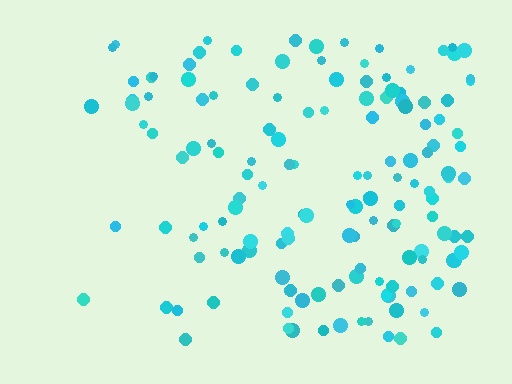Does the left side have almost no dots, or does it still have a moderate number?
Still a moderate number, just noticeably fewer than the right.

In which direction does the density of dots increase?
From left to right, with the right side densest.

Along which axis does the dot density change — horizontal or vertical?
Horizontal.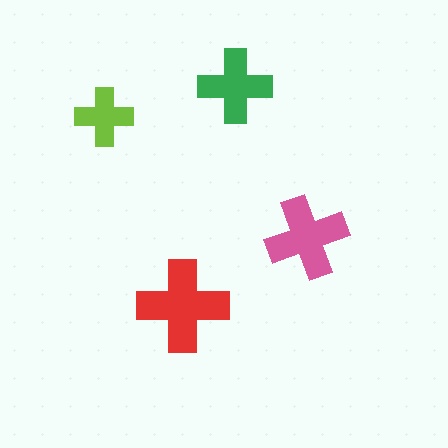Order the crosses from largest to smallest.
the red one, the pink one, the green one, the lime one.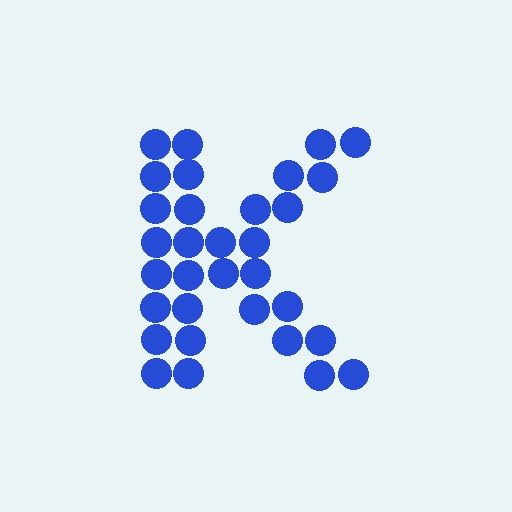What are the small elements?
The small elements are circles.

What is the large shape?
The large shape is the letter K.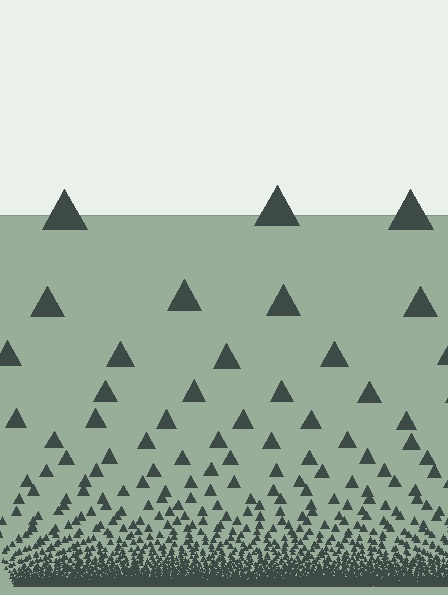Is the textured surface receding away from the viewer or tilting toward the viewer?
The surface appears to tilt toward the viewer. Texture elements get larger and sparser toward the top.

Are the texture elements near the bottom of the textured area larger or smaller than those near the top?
Smaller. The gradient is inverted — elements near the bottom are smaller and denser.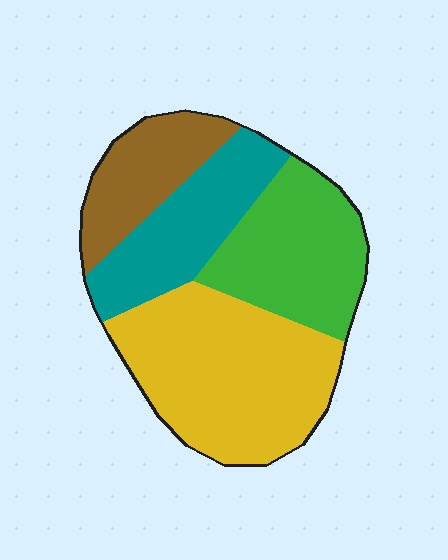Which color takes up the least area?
Brown, at roughly 15%.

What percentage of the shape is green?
Green takes up about one quarter (1/4) of the shape.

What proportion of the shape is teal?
Teal takes up less than a quarter of the shape.